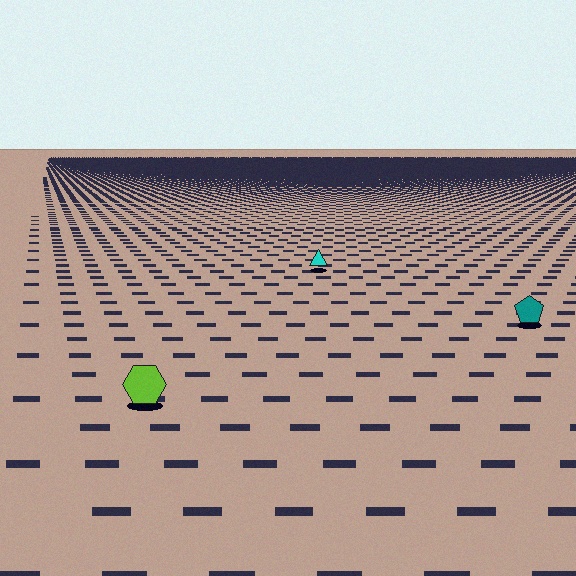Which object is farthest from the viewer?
The cyan triangle is farthest from the viewer. It appears smaller and the ground texture around it is denser.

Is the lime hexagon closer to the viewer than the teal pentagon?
Yes. The lime hexagon is closer — you can tell from the texture gradient: the ground texture is coarser near it.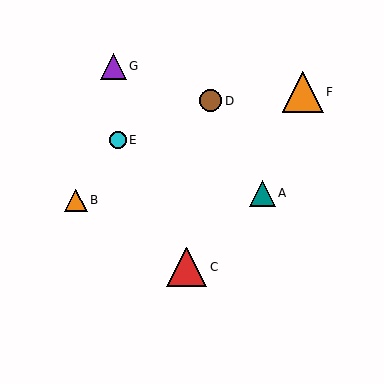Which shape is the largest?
The orange triangle (labeled F) is the largest.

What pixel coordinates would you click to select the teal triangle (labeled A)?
Click at (262, 193) to select the teal triangle A.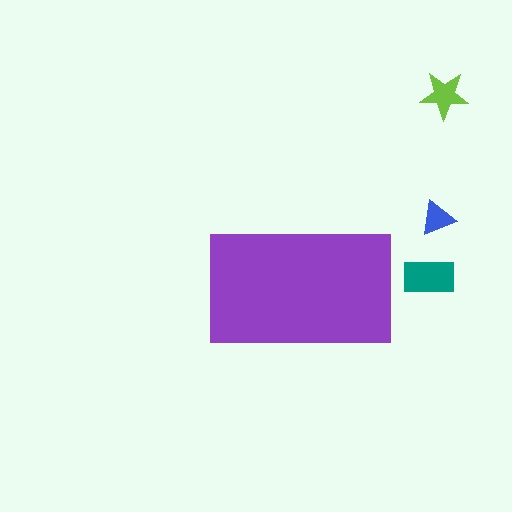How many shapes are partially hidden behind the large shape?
0 shapes are partially hidden.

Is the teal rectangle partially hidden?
No, the teal rectangle is fully visible.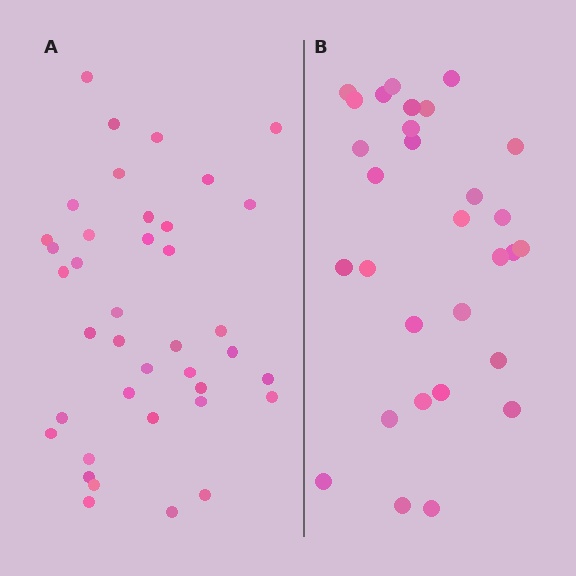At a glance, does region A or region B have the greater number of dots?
Region A (the left region) has more dots.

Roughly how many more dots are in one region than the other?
Region A has roughly 8 or so more dots than region B.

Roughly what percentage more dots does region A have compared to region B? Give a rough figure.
About 30% more.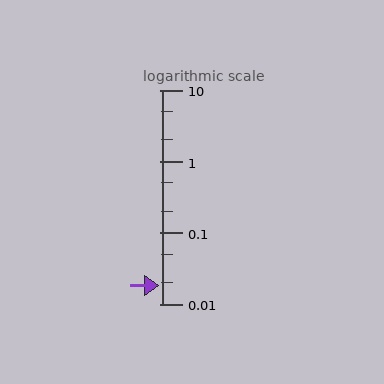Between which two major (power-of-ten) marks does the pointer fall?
The pointer is between 0.01 and 0.1.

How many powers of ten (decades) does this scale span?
The scale spans 3 decades, from 0.01 to 10.